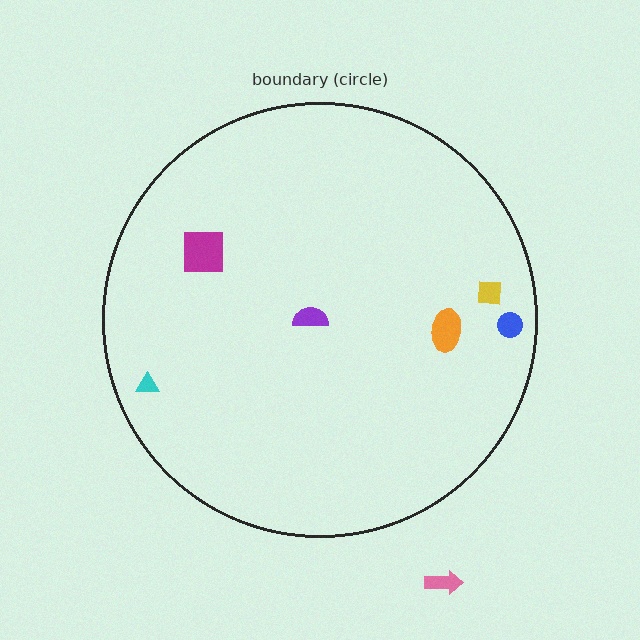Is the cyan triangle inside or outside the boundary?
Inside.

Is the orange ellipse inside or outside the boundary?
Inside.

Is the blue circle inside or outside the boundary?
Inside.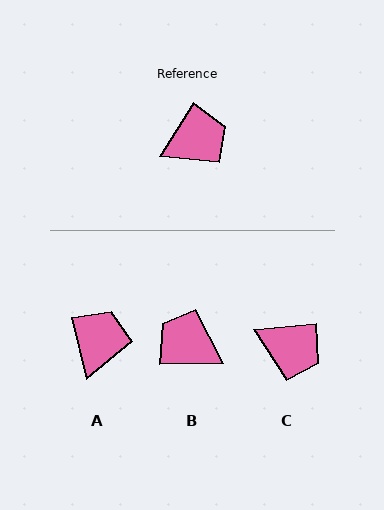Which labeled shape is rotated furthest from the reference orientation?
B, about 123 degrees away.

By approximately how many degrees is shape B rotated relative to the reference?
Approximately 123 degrees counter-clockwise.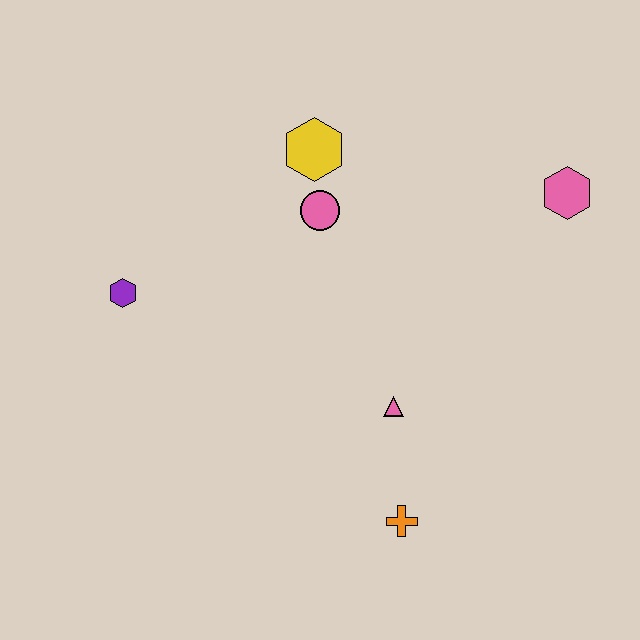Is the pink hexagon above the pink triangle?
Yes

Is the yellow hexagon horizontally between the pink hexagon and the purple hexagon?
Yes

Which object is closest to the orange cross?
The pink triangle is closest to the orange cross.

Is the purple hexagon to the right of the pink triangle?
No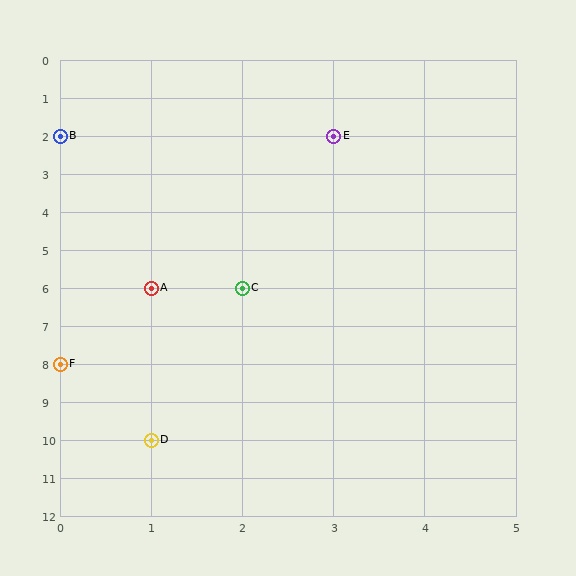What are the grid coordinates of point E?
Point E is at grid coordinates (3, 2).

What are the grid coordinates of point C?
Point C is at grid coordinates (2, 6).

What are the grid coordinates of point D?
Point D is at grid coordinates (1, 10).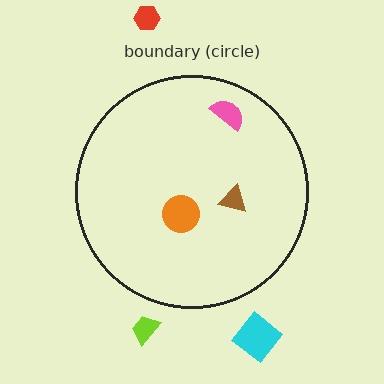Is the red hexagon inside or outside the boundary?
Outside.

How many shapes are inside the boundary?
3 inside, 3 outside.